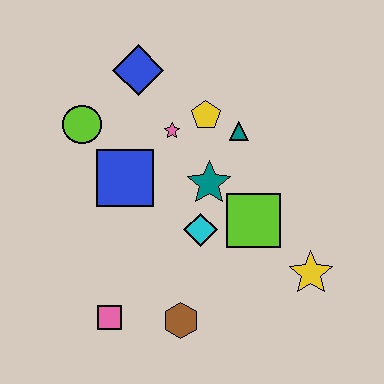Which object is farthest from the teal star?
The pink square is farthest from the teal star.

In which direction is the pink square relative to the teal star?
The pink square is below the teal star.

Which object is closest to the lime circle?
The blue square is closest to the lime circle.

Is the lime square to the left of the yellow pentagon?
No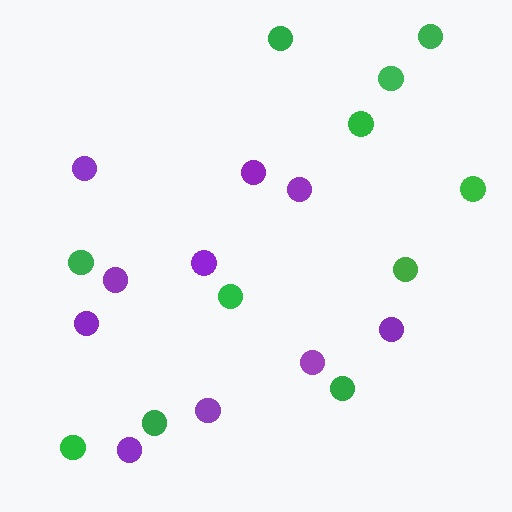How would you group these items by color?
There are 2 groups: one group of purple circles (10) and one group of green circles (11).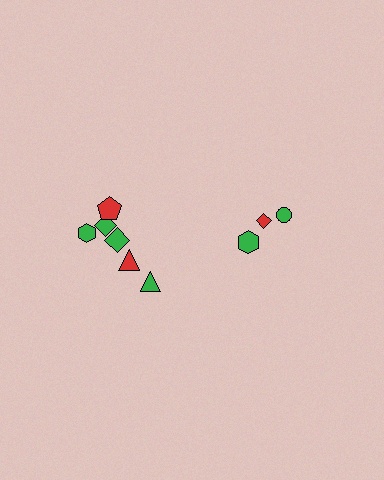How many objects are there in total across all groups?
There are 9 objects.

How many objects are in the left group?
There are 6 objects.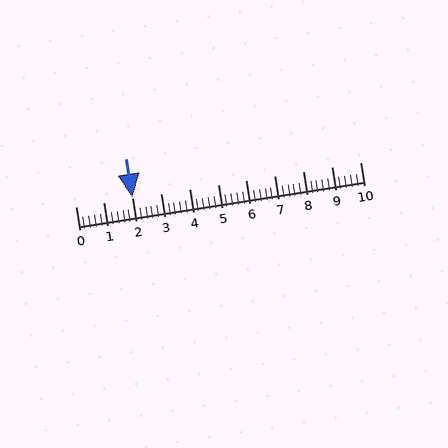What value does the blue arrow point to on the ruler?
The blue arrow points to approximately 2.0.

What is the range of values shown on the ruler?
The ruler shows values from 0 to 10.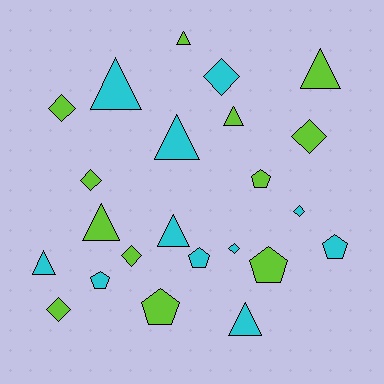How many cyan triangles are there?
There are 5 cyan triangles.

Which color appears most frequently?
Lime, with 12 objects.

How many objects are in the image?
There are 23 objects.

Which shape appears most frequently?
Triangle, with 9 objects.